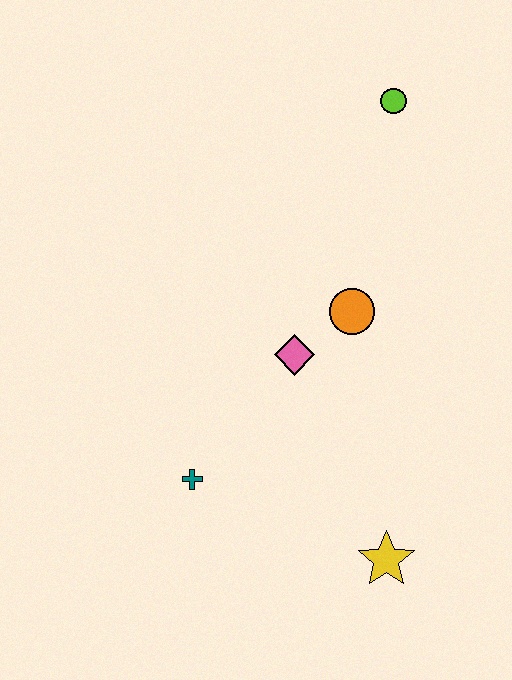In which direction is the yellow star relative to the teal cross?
The yellow star is to the right of the teal cross.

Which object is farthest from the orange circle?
The yellow star is farthest from the orange circle.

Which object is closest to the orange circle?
The pink diamond is closest to the orange circle.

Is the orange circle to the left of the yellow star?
Yes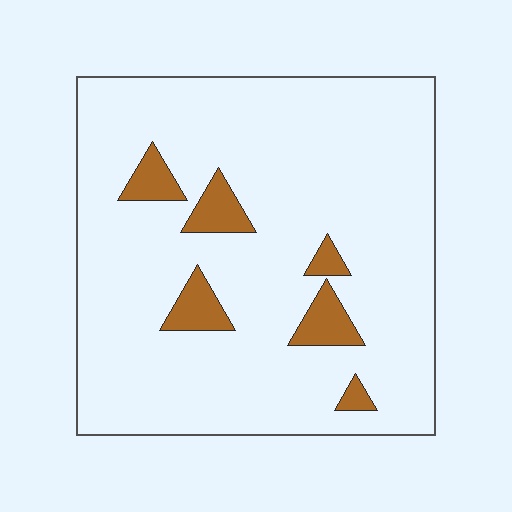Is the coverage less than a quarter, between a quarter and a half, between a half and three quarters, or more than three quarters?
Less than a quarter.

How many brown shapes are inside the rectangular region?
6.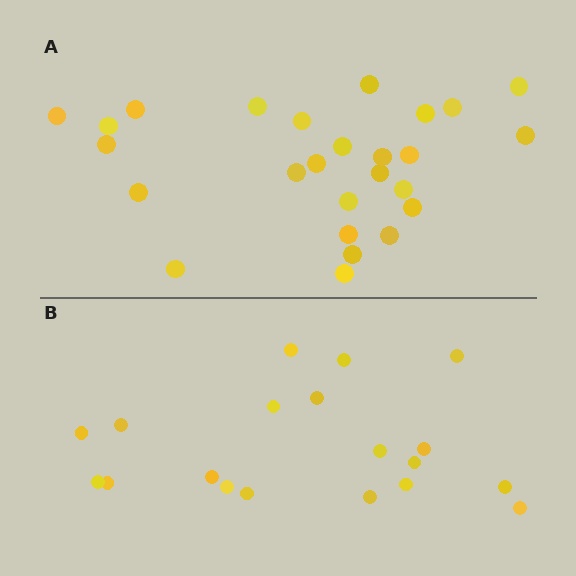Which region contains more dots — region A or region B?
Region A (the top region) has more dots.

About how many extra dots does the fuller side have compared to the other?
Region A has roughly 8 or so more dots than region B.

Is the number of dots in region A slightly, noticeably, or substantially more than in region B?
Region A has noticeably more, but not dramatically so. The ratio is roughly 1.4 to 1.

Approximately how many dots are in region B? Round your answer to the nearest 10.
About 20 dots. (The exact count is 19, which rounds to 20.)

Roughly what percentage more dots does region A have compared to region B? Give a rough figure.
About 35% more.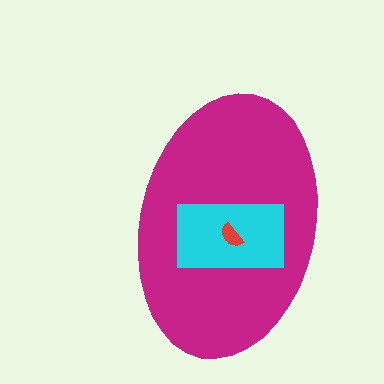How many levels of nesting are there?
3.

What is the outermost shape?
The magenta ellipse.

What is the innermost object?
The red semicircle.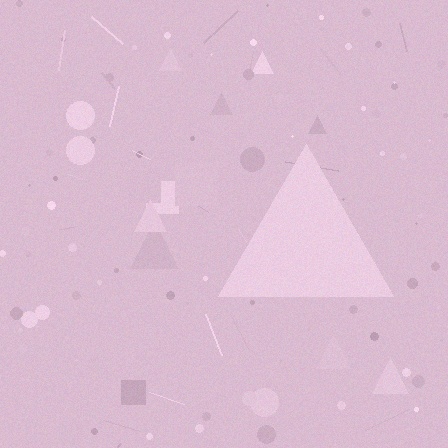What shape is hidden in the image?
A triangle is hidden in the image.